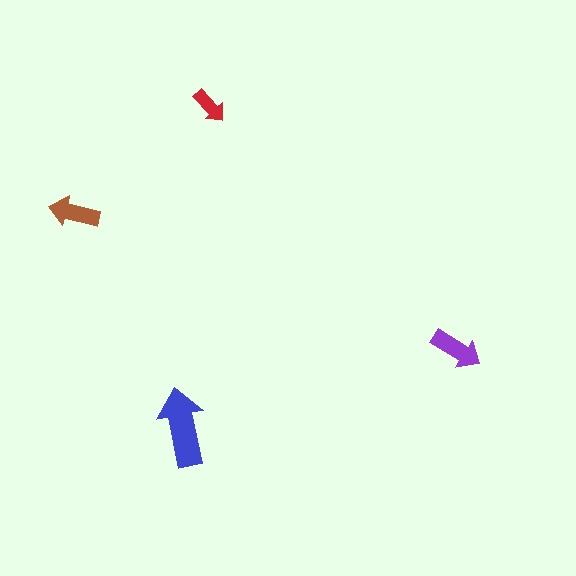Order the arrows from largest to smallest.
the blue one, the purple one, the brown one, the red one.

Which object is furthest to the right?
The purple arrow is rightmost.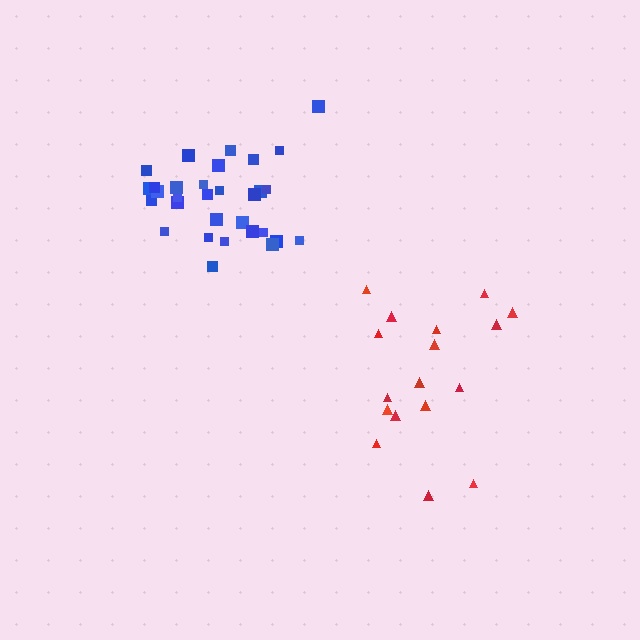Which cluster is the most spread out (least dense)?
Red.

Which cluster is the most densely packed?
Blue.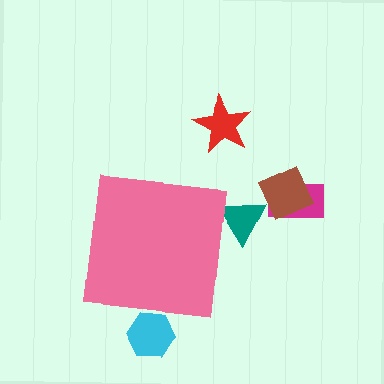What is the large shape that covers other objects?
A pink square.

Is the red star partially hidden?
No, the red star is fully visible.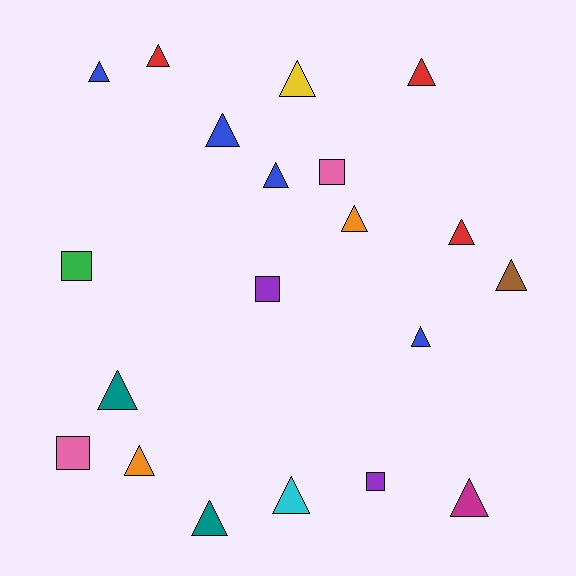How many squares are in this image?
There are 5 squares.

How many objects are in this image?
There are 20 objects.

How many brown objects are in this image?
There is 1 brown object.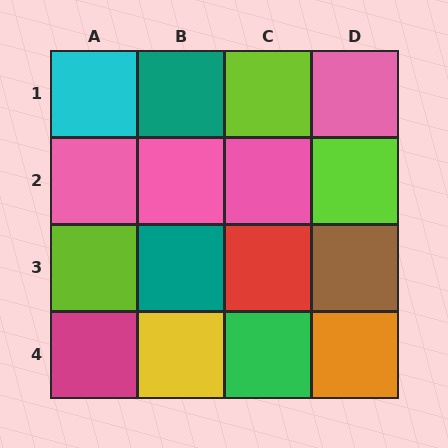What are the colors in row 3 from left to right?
Lime, teal, red, brown.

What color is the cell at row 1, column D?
Pink.